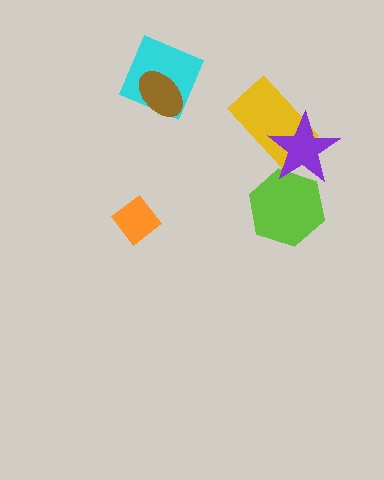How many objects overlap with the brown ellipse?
1 object overlaps with the brown ellipse.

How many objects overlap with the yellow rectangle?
1 object overlaps with the yellow rectangle.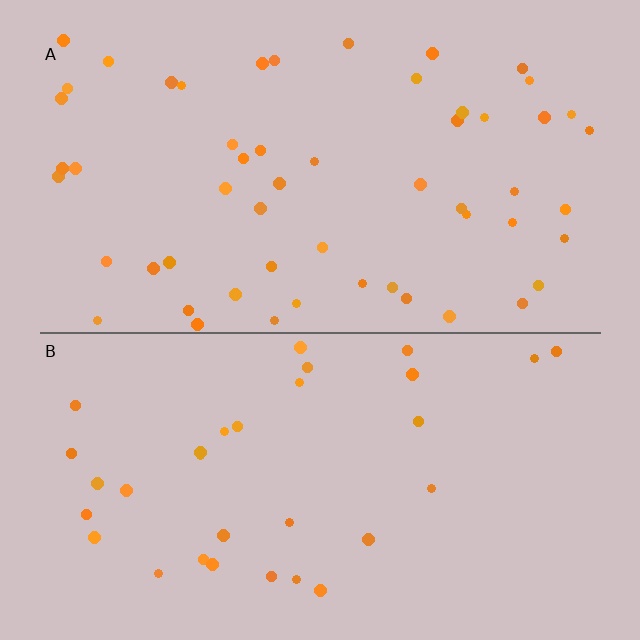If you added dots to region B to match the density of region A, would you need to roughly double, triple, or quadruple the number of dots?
Approximately double.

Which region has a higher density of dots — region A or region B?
A (the top).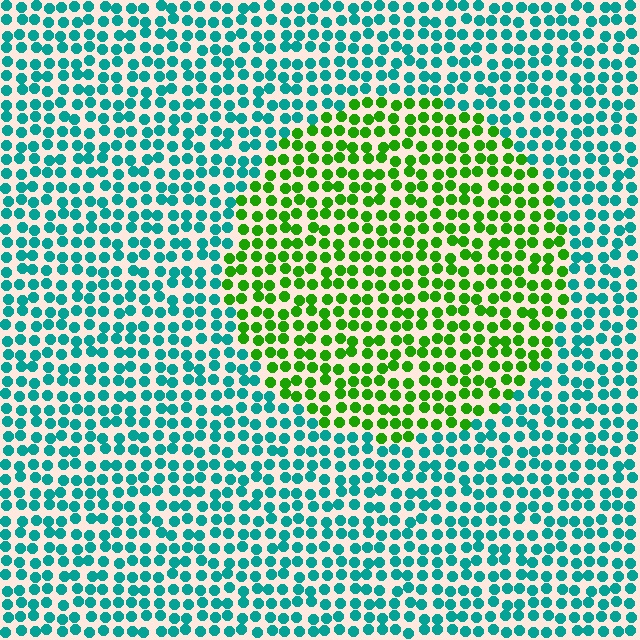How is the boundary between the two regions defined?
The boundary is defined purely by a slight shift in hue (about 64 degrees). Spacing, size, and orientation are identical on both sides.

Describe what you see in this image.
The image is filled with small teal elements in a uniform arrangement. A circle-shaped region is visible where the elements are tinted to a slightly different hue, forming a subtle color boundary.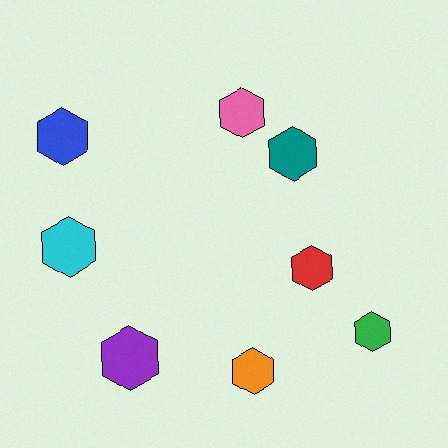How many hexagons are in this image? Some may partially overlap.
There are 8 hexagons.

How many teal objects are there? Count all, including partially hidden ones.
There is 1 teal object.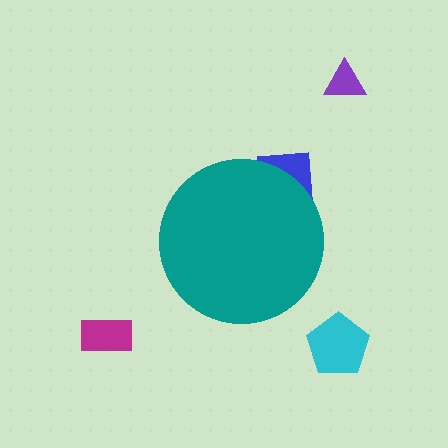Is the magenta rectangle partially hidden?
No, the magenta rectangle is fully visible.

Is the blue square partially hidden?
Yes, the blue square is partially hidden behind the teal circle.